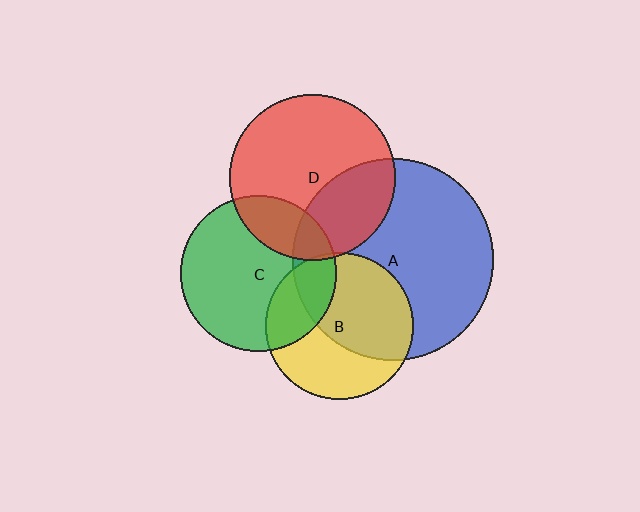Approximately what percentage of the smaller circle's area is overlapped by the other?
Approximately 55%.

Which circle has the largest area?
Circle A (blue).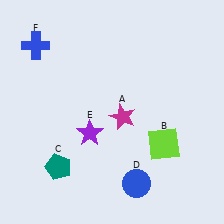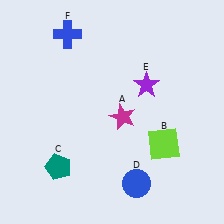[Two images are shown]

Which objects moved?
The objects that moved are: the purple star (E), the blue cross (F).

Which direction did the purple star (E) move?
The purple star (E) moved right.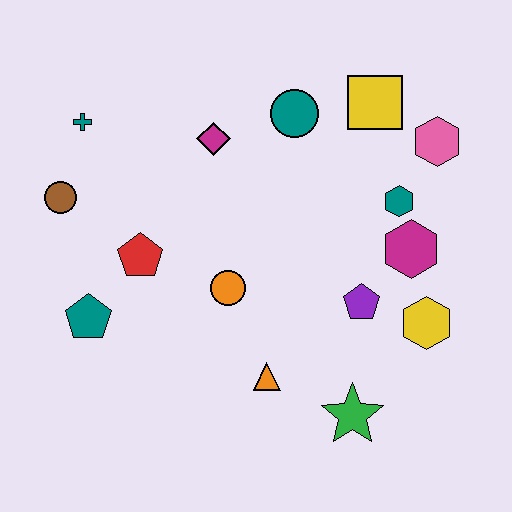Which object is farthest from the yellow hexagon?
The teal cross is farthest from the yellow hexagon.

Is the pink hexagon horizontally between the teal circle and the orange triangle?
No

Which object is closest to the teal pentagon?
The red pentagon is closest to the teal pentagon.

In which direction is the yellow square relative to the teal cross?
The yellow square is to the right of the teal cross.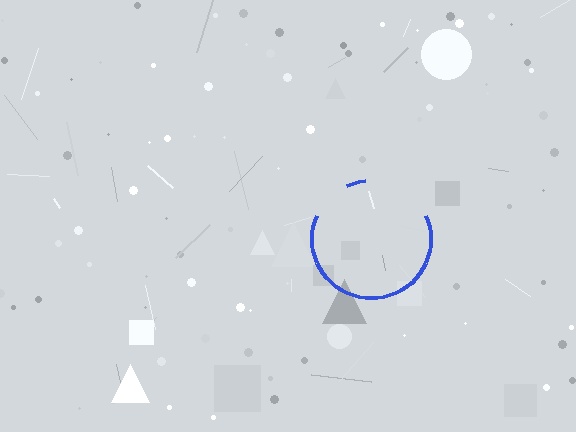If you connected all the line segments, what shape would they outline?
They would outline a circle.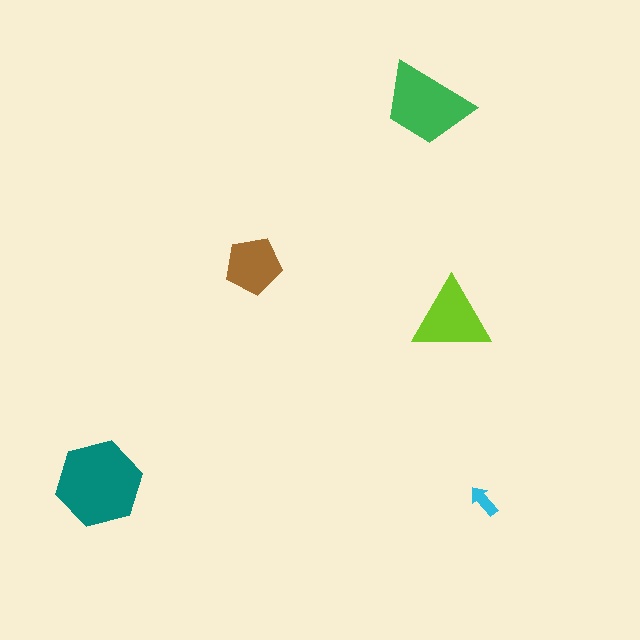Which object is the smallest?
The cyan arrow.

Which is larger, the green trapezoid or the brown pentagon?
The green trapezoid.